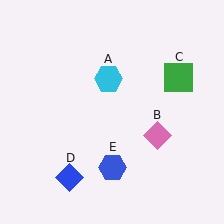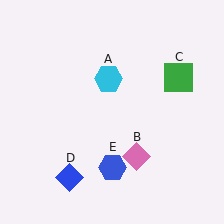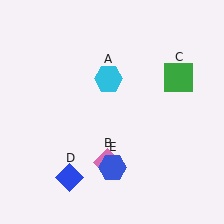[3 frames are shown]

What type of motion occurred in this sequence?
The pink diamond (object B) rotated clockwise around the center of the scene.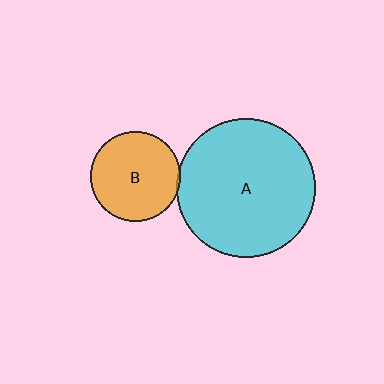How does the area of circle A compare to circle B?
Approximately 2.4 times.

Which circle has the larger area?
Circle A (cyan).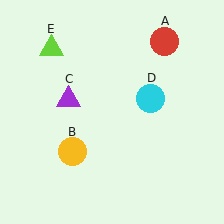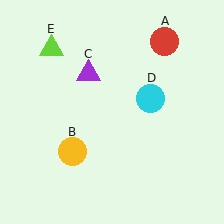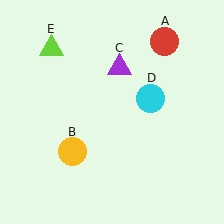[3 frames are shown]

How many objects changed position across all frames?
1 object changed position: purple triangle (object C).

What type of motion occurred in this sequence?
The purple triangle (object C) rotated clockwise around the center of the scene.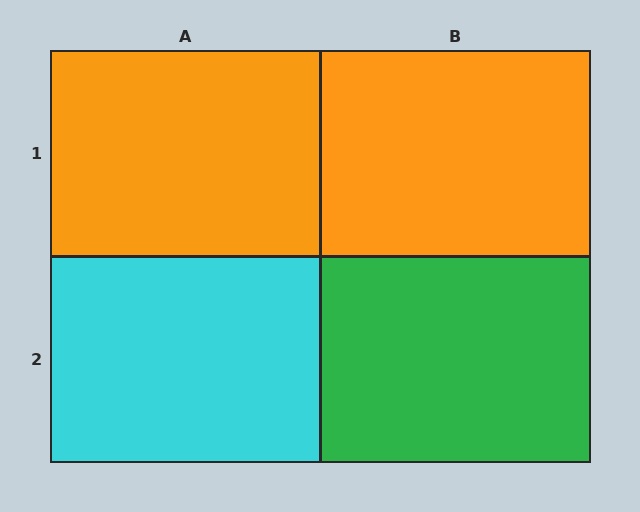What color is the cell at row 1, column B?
Orange.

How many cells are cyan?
1 cell is cyan.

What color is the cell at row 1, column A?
Orange.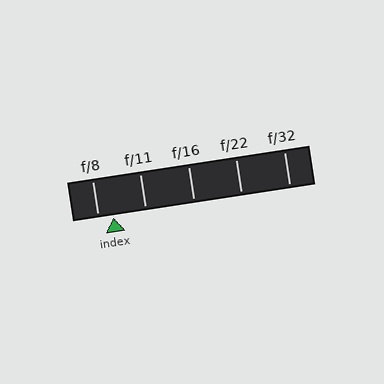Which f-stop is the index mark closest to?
The index mark is closest to f/8.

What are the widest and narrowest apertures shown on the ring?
The widest aperture shown is f/8 and the narrowest is f/32.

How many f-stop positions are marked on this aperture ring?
There are 5 f-stop positions marked.